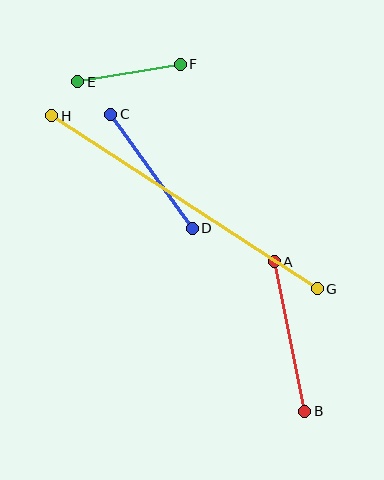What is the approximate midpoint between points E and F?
The midpoint is at approximately (129, 73) pixels.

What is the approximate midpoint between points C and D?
The midpoint is at approximately (152, 171) pixels.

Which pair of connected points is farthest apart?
Points G and H are farthest apart.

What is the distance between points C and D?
The distance is approximately 140 pixels.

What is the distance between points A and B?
The distance is approximately 153 pixels.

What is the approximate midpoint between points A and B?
The midpoint is at approximately (290, 337) pixels.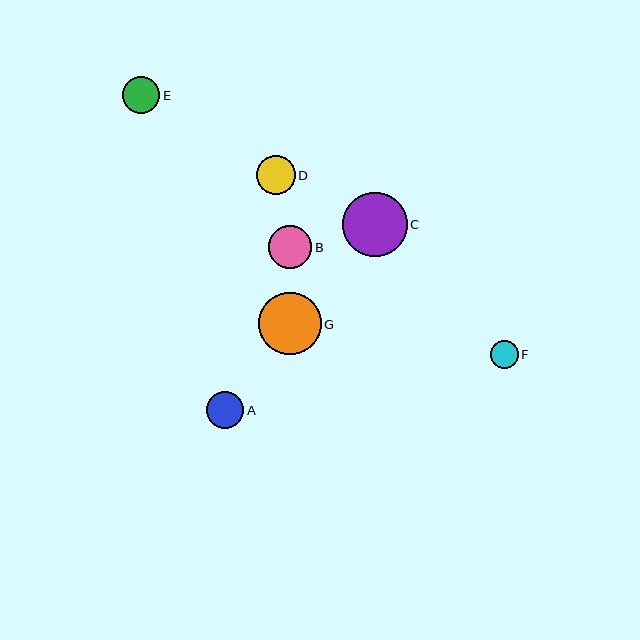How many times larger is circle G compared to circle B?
Circle G is approximately 1.5 times the size of circle B.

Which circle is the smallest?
Circle F is the smallest with a size of approximately 28 pixels.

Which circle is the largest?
Circle C is the largest with a size of approximately 64 pixels.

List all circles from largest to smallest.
From largest to smallest: C, G, B, D, E, A, F.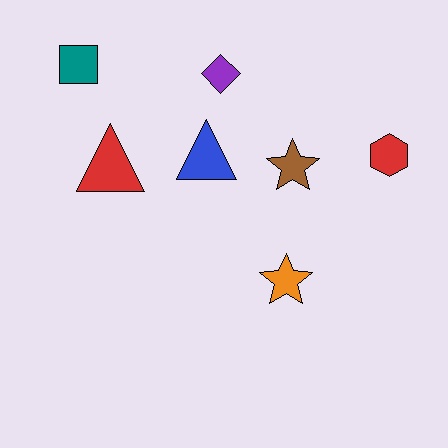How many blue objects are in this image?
There is 1 blue object.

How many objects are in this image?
There are 7 objects.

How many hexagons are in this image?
There is 1 hexagon.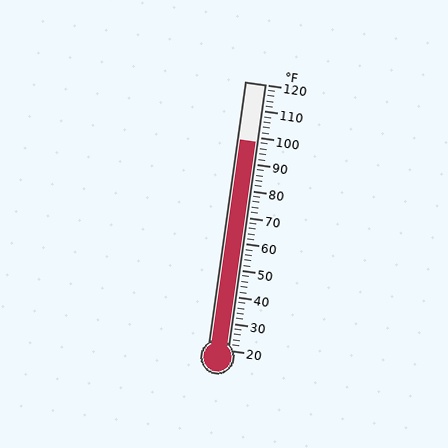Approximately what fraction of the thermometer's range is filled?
The thermometer is filled to approximately 80% of its range.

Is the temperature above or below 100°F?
The temperature is below 100°F.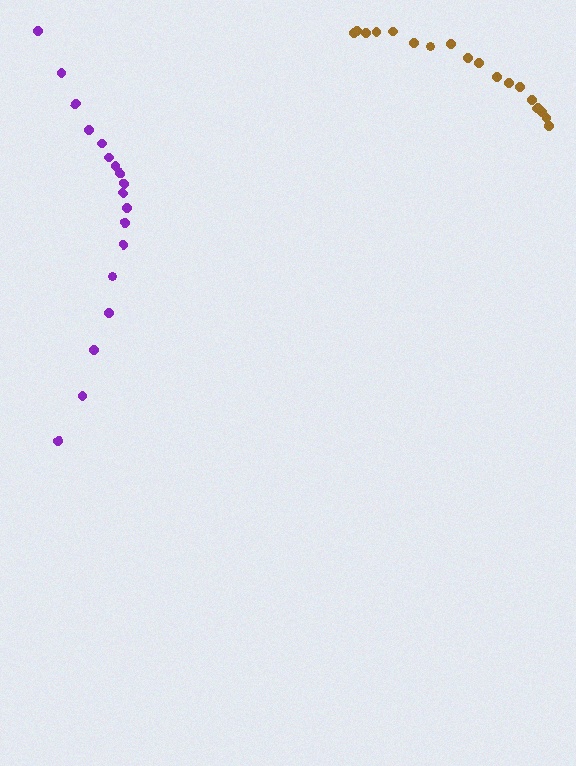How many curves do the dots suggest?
There are 2 distinct paths.